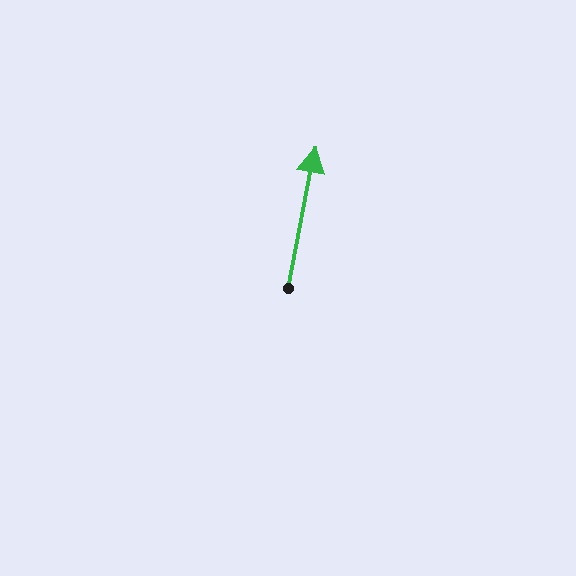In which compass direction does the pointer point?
North.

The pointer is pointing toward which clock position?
Roughly 12 o'clock.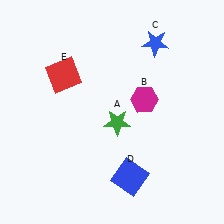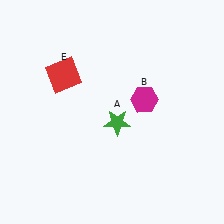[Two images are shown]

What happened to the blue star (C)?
The blue star (C) was removed in Image 2. It was in the top-right area of Image 1.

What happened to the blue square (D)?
The blue square (D) was removed in Image 2. It was in the bottom-right area of Image 1.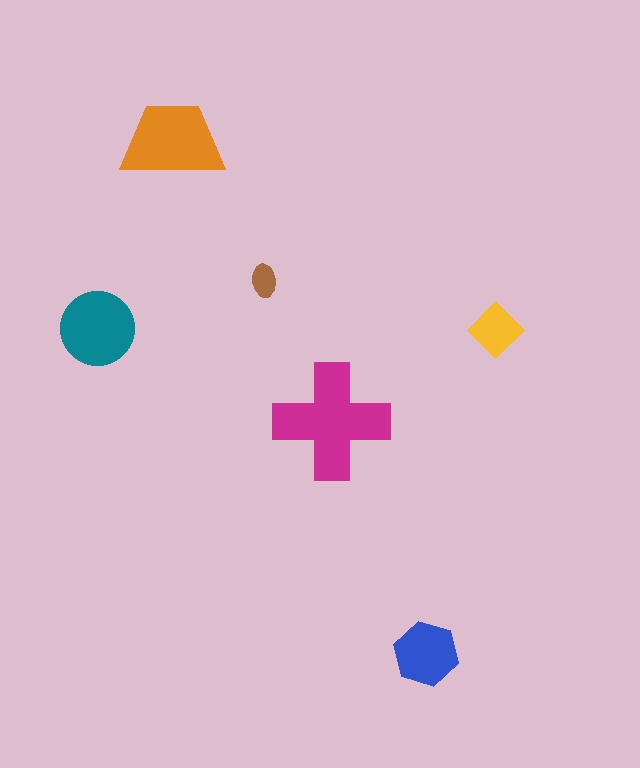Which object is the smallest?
The brown ellipse.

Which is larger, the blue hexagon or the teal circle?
The teal circle.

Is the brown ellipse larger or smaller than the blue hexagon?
Smaller.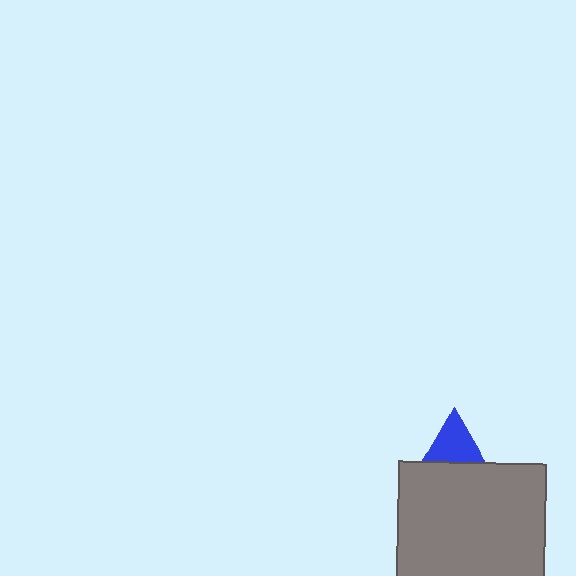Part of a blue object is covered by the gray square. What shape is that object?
It is a triangle.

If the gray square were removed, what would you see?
You would see the complete blue triangle.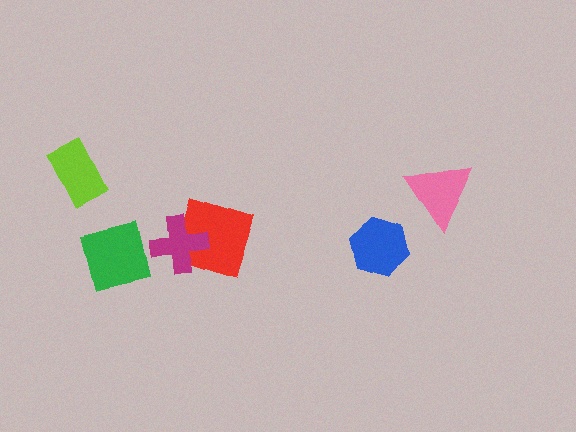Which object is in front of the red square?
The magenta cross is in front of the red square.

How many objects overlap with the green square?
0 objects overlap with the green square.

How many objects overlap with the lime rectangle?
0 objects overlap with the lime rectangle.